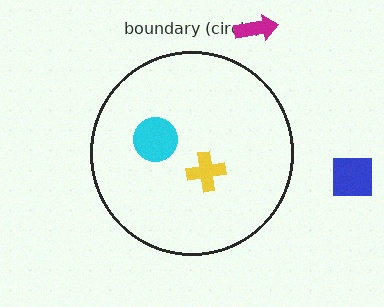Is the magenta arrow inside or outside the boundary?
Outside.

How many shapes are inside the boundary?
2 inside, 2 outside.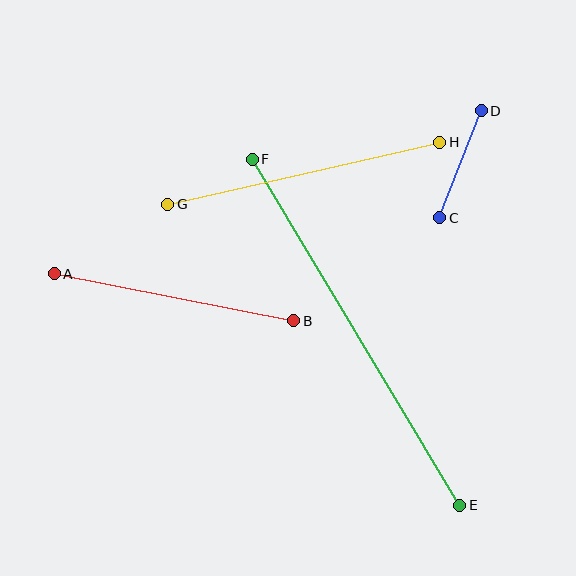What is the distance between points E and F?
The distance is approximately 403 pixels.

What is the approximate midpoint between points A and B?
The midpoint is at approximately (174, 297) pixels.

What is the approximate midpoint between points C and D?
The midpoint is at approximately (461, 164) pixels.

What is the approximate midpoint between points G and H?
The midpoint is at approximately (304, 173) pixels.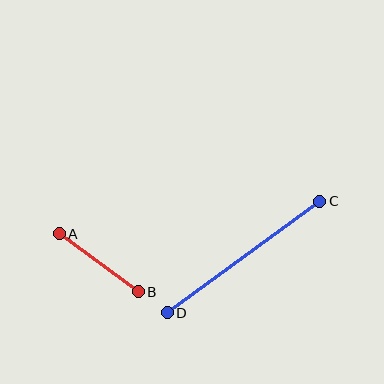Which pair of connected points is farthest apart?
Points C and D are farthest apart.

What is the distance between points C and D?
The distance is approximately 189 pixels.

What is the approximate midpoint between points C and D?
The midpoint is at approximately (244, 257) pixels.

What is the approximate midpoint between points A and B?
The midpoint is at approximately (99, 263) pixels.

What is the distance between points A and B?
The distance is approximately 98 pixels.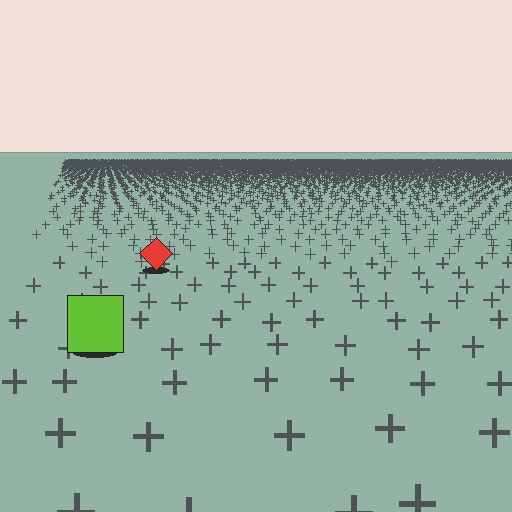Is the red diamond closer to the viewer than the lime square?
No. The lime square is closer — you can tell from the texture gradient: the ground texture is coarser near it.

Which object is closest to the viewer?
The lime square is closest. The texture marks near it are larger and more spread out.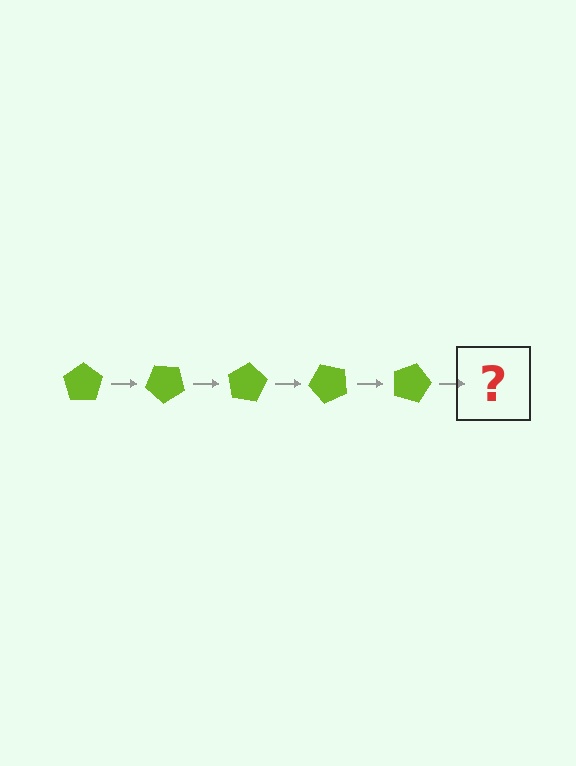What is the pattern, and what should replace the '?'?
The pattern is that the pentagon rotates 40 degrees each step. The '?' should be a lime pentagon rotated 200 degrees.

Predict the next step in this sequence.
The next step is a lime pentagon rotated 200 degrees.